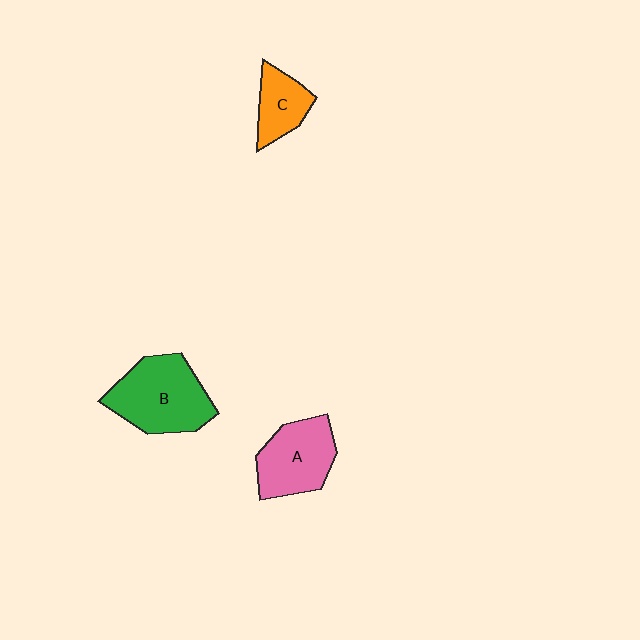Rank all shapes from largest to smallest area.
From largest to smallest: B (green), A (pink), C (orange).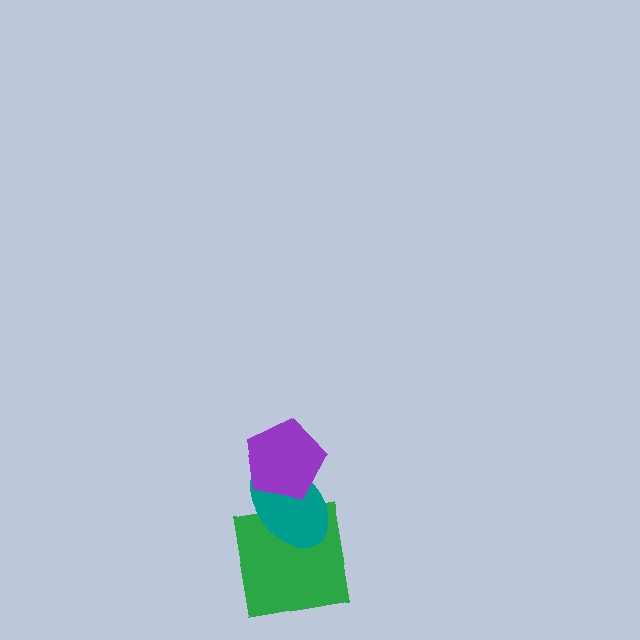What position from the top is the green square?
The green square is 3rd from the top.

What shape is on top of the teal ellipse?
The purple pentagon is on top of the teal ellipse.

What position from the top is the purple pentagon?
The purple pentagon is 1st from the top.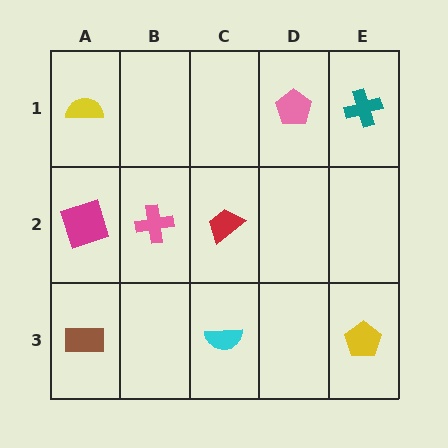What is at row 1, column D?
A pink pentagon.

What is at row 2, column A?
A magenta square.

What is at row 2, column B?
A pink cross.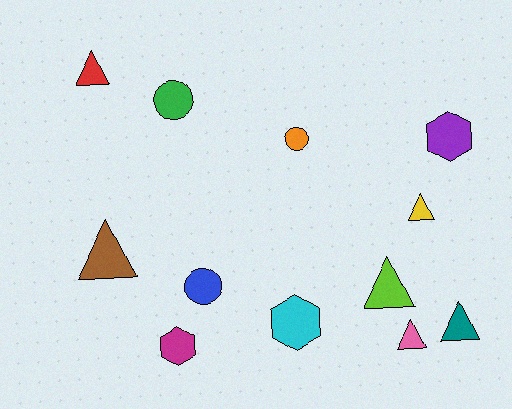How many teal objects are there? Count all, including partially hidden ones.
There is 1 teal object.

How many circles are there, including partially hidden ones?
There are 3 circles.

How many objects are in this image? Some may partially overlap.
There are 12 objects.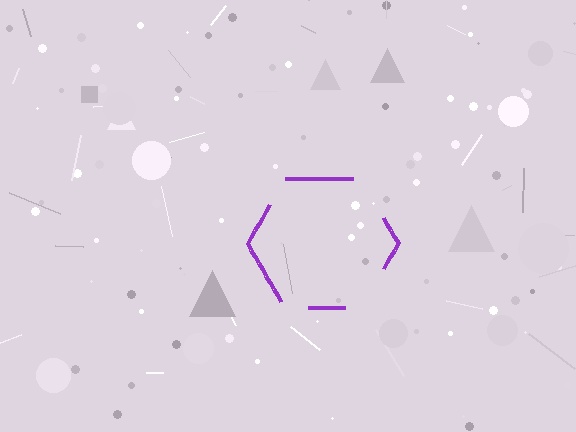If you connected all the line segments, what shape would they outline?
They would outline a hexagon.